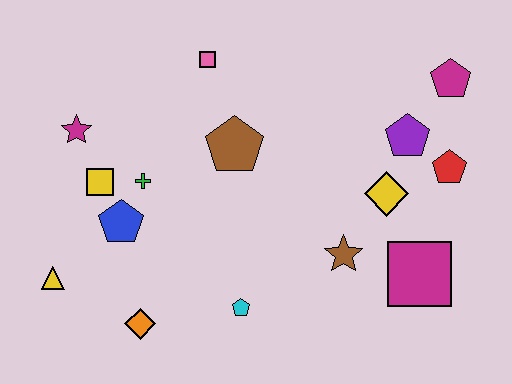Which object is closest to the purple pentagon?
The red pentagon is closest to the purple pentagon.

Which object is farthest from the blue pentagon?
The magenta pentagon is farthest from the blue pentagon.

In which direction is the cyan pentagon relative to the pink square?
The cyan pentagon is below the pink square.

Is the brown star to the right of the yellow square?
Yes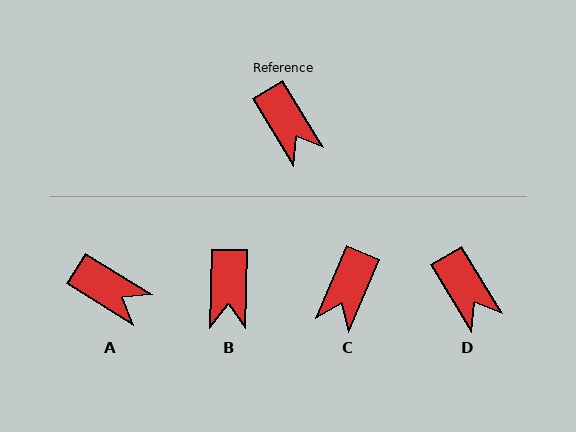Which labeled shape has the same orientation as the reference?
D.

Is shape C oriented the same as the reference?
No, it is off by about 54 degrees.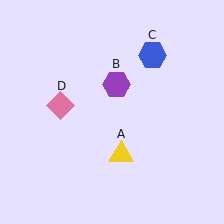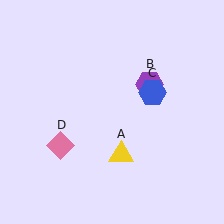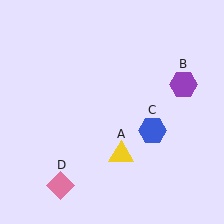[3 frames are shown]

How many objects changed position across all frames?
3 objects changed position: purple hexagon (object B), blue hexagon (object C), pink diamond (object D).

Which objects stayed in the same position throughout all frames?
Yellow triangle (object A) remained stationary.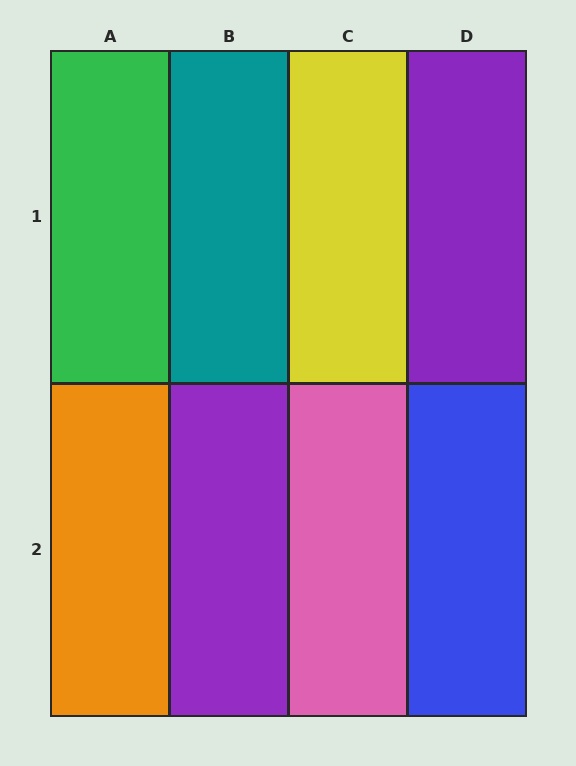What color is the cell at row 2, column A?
Orange.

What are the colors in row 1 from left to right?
Green, teal, yellow, purple.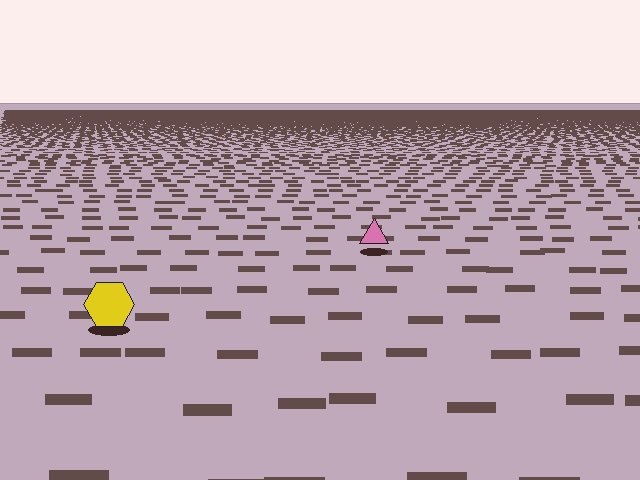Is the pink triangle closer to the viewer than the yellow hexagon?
No. The yellow hexagon is closer — you can tell from the texture gradient: the ground texture is coarser near it.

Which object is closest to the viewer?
The yellow hexagon is closest. The texture marks near it are larger and more spread out.